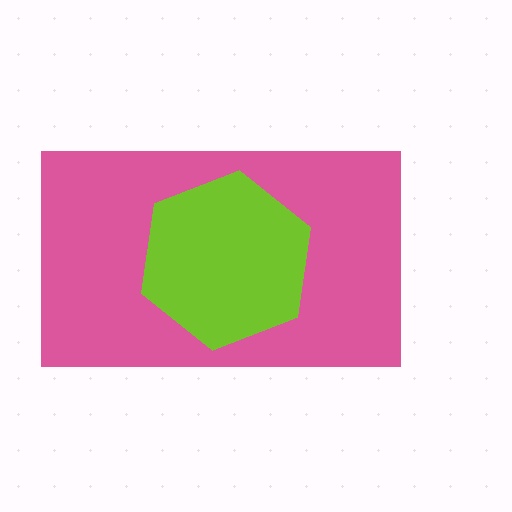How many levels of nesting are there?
2.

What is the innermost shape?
The lime hexagon.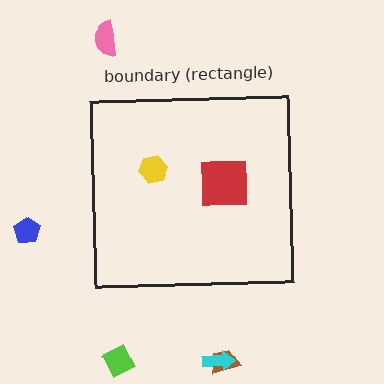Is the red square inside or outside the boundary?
Inside.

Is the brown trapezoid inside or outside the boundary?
Outside.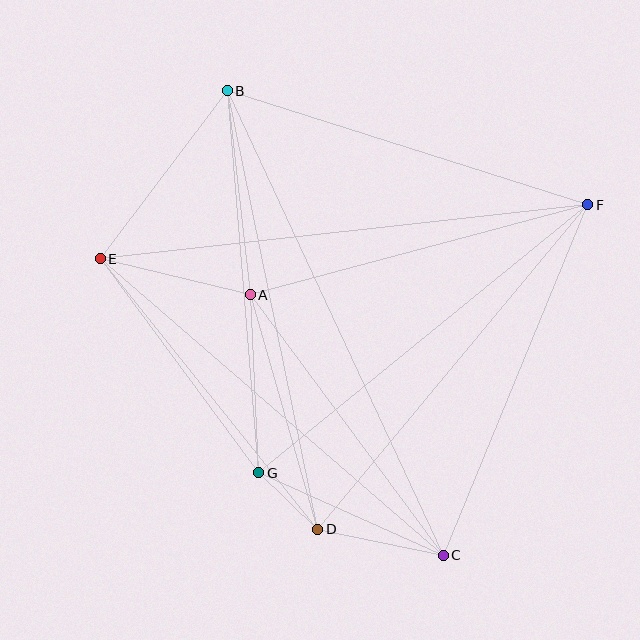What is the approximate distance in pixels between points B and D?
The distance between B and D is approximately 448 pixels.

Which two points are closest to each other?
Points D and G are closest to each other.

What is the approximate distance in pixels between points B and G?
The distance between B and G is approximately 383 pixels.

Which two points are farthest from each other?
Points B and C are farthest from each other.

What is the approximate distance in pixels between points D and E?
The distance between D and E is approximately 347 pixels.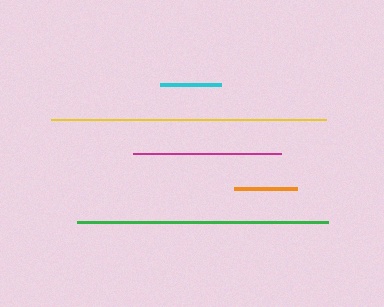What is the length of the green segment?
The green segment is approximately 251 pixels long.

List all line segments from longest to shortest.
From longest to shortest: yellow, green, magenta, orange, cyan.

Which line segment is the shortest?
The cyan line is the shortest at approximately 61 pixels.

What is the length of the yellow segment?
The yellow segment is approximately 275 pixels long.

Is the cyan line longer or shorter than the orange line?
The orange line is longer than the cyan line.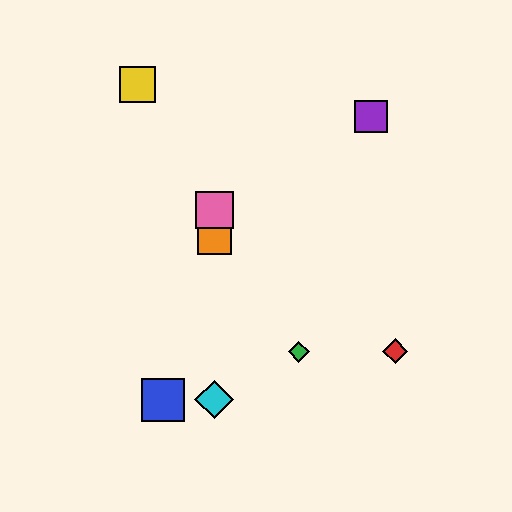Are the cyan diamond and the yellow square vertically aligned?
No, the cyan diamond is at x≈214 and the yellow square is at x≈138.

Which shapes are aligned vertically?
The orange square, the cyan diamond, the pink square are aligned vertically.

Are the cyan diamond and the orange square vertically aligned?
Yes, both are at x≈214.